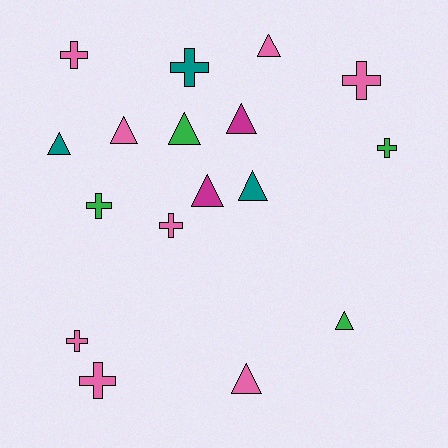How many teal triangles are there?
There are 2 teal triangles.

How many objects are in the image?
There are 17 objects.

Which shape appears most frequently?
Triangle, with 9 objects.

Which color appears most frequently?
Pink, with 8 objects.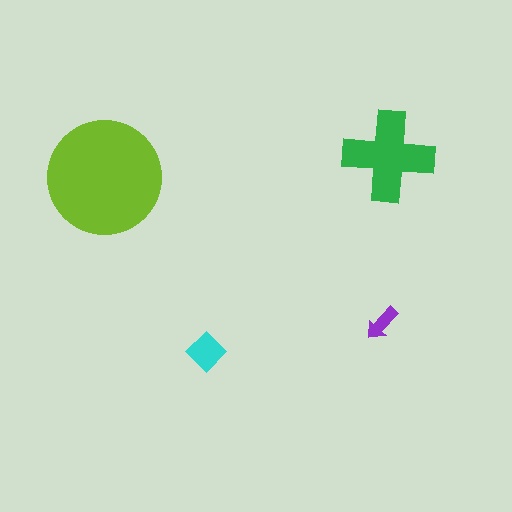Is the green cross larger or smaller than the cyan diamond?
Larger.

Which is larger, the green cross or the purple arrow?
The green cross.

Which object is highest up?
The green cross is topmost.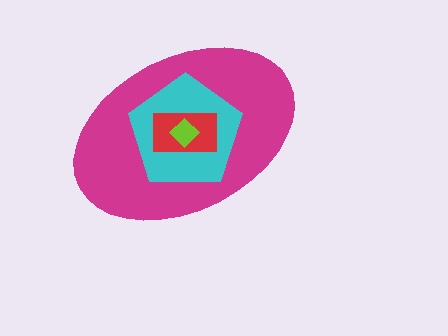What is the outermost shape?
The magenta ellipse.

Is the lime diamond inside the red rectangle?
Yes.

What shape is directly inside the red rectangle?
The lime diamond.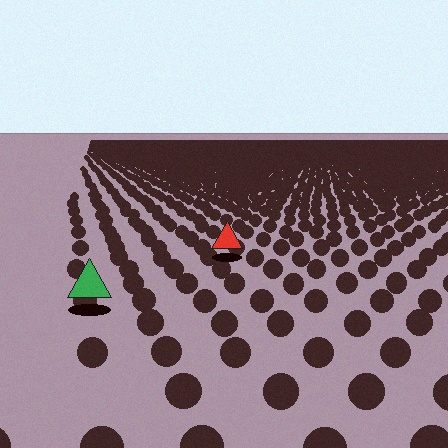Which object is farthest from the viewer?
The red triangle is farthest from the viewer. It appears smaller and the ground texture around it is denser.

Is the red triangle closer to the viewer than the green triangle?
No. The green triangle is closer — you can tell from the texture gradient: the ground texture is coarser near it.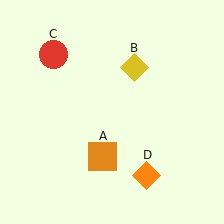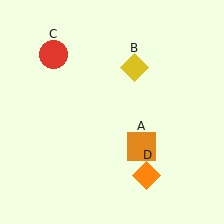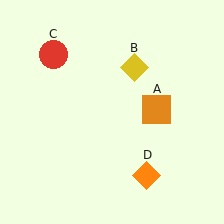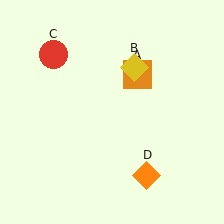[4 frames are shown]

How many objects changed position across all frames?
1 object changed position: orange square (object A).